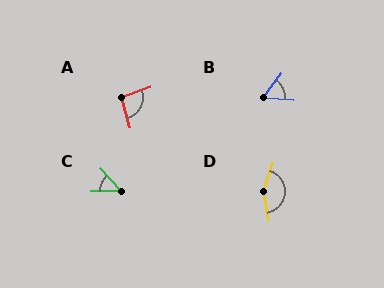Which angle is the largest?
D, at approximately 151 degrees.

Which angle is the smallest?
C, at approximately 47 degrees.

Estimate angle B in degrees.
Approximately 59 degrees.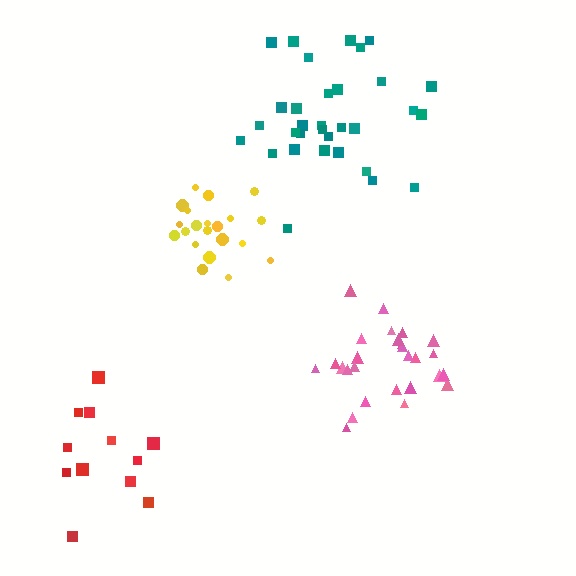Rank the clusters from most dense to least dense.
yellow, pink, teal, red.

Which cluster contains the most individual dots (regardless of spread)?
Teal (32).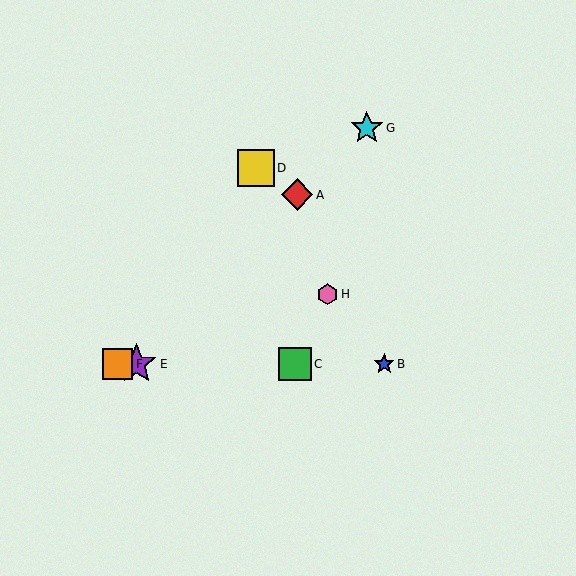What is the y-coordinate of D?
Object D is at y≈168.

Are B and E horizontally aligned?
Yes, both are at y≈364.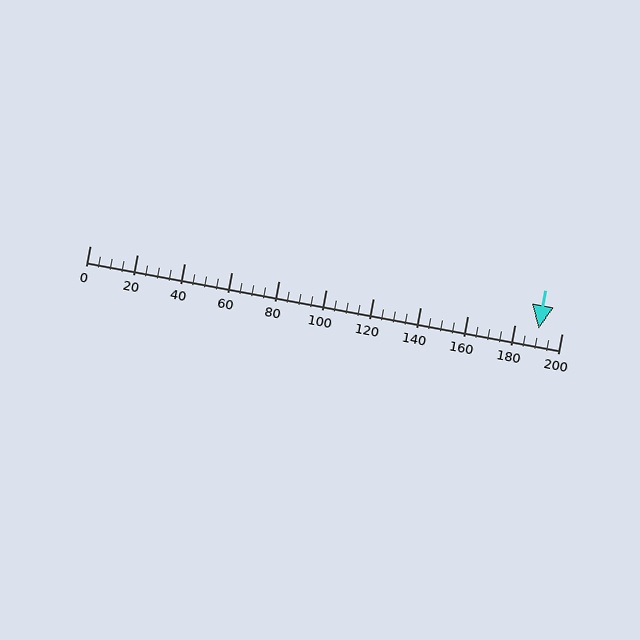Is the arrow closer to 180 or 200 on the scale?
The arrow is closer to 200.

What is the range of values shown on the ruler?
The ruler shows values from 0 to 200.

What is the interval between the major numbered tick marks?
The major tick marks are spaced 20 units apart.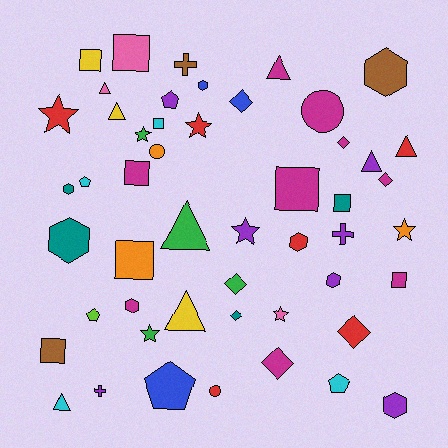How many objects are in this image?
There are 50 objects.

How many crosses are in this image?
There are 3 crosses.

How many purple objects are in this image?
There are 7 purple objects.